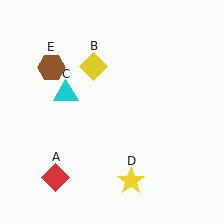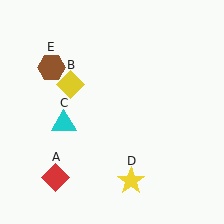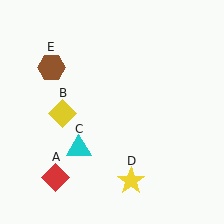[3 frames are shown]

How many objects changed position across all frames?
2 objects changed position: yellow diamond (object B), cyan triangle (object C).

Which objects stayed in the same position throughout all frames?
Red diamond (object A) and yellow star (object D) and brown hexagon (object E) remained stationary.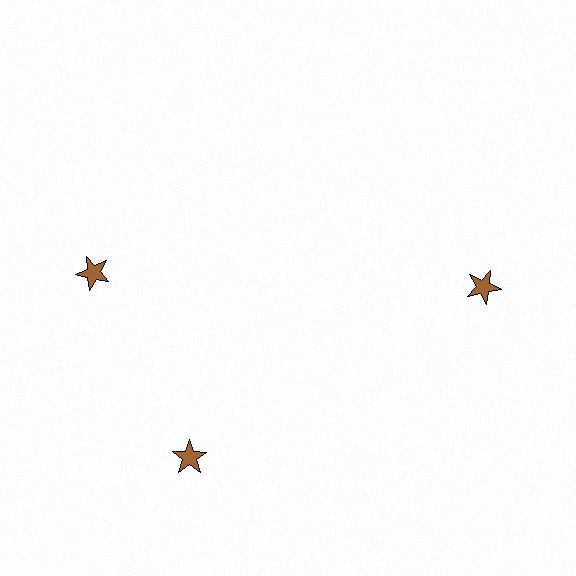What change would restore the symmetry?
The symmetry would be restored by rotating it back into even spacing with its neighbors so that all 3 stars sit at equal angles and equal distance from the center.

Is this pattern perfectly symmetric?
No. The 3 brown stars are arranged in a ring, but one element near the 11 o'clock position is rotated out of alignment along the ring, breaking the 3-fold rotational symmetry.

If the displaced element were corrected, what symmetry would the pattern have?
It would have 3-fold rotational symmetry — the pattern would map onto itself every 120 degrees.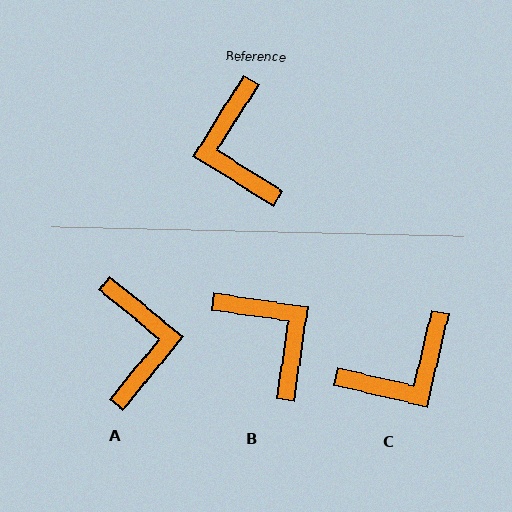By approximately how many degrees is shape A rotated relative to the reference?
Approximately 173 degrees counter-clockwise.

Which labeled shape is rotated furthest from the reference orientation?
A, about 173 degrees away.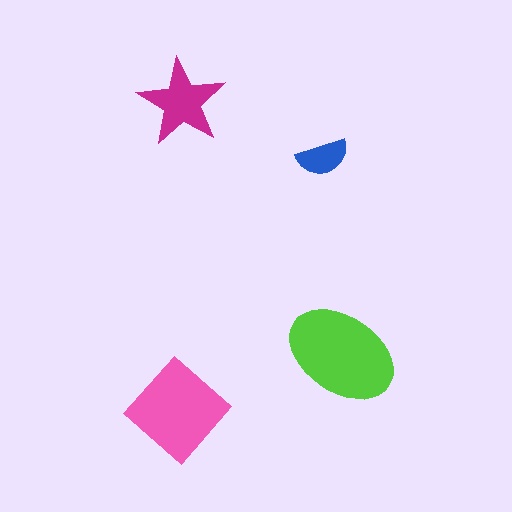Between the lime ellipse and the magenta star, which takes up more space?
The lime ellipse.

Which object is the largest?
The lime ellipse.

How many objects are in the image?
There are 4 objects in the image.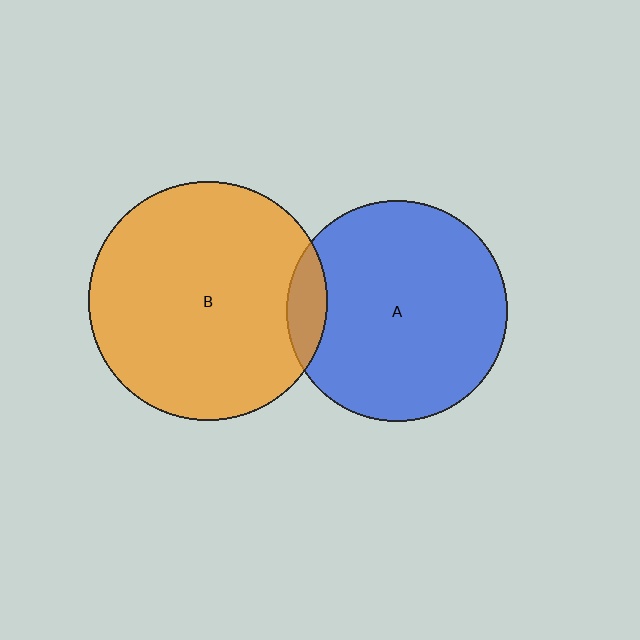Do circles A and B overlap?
Yes.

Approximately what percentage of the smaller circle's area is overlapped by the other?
Approximately 10%.